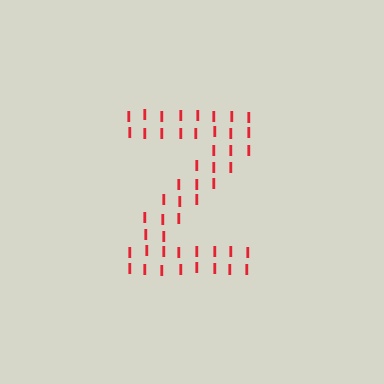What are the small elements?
The small elements are letter I's.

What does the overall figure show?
The overall figure shows the letter Z.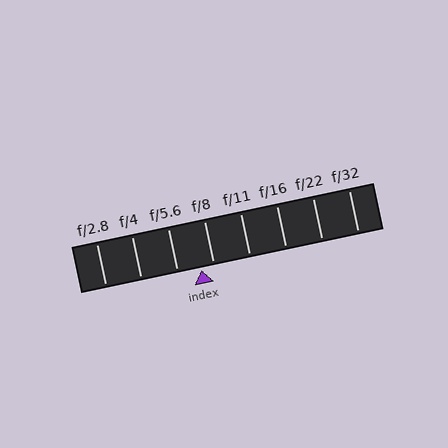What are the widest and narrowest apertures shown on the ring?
The widest aperture shown is f/2.8 and the narrowest is f/32.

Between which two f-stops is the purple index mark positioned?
The index mark is between f/5.6 and f/8.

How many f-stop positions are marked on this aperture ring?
There are 8 f-stop positions marked.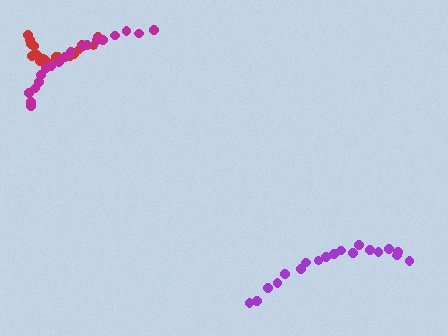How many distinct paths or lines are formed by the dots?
There are 3 distinct paths.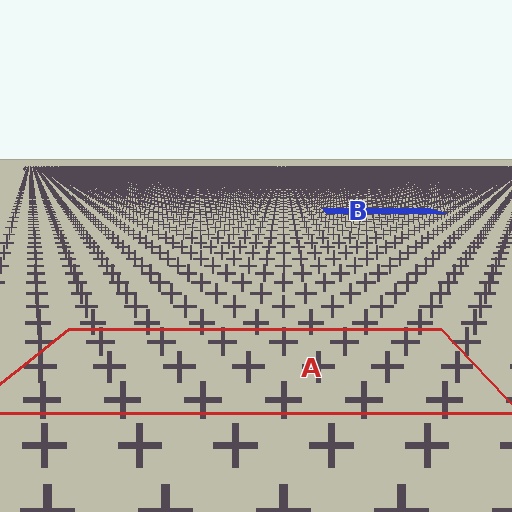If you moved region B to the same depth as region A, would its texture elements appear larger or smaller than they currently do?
They would appear larger. At a closer depth, the same texture elements are projected at a bigger on-screen size.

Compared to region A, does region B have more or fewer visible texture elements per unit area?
Region B has more texture elements per unit area — they are packed more densely because it is farther away.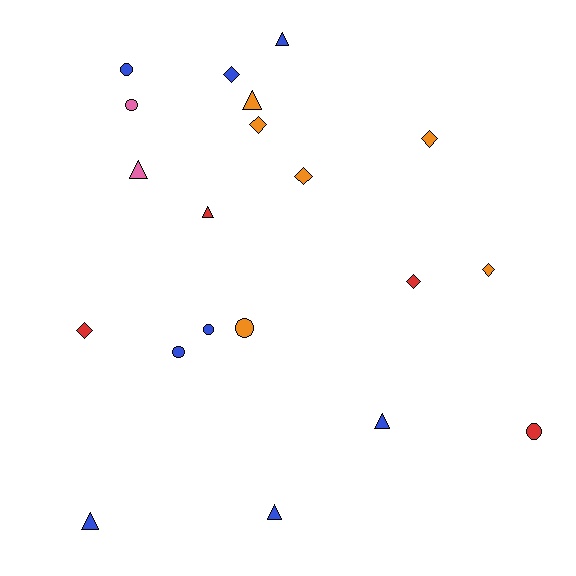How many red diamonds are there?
There are 2 red diamonds.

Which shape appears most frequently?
Diamond, with 7 objects.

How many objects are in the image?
There are 20 objects.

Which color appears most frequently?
Blue, with 8 objects.